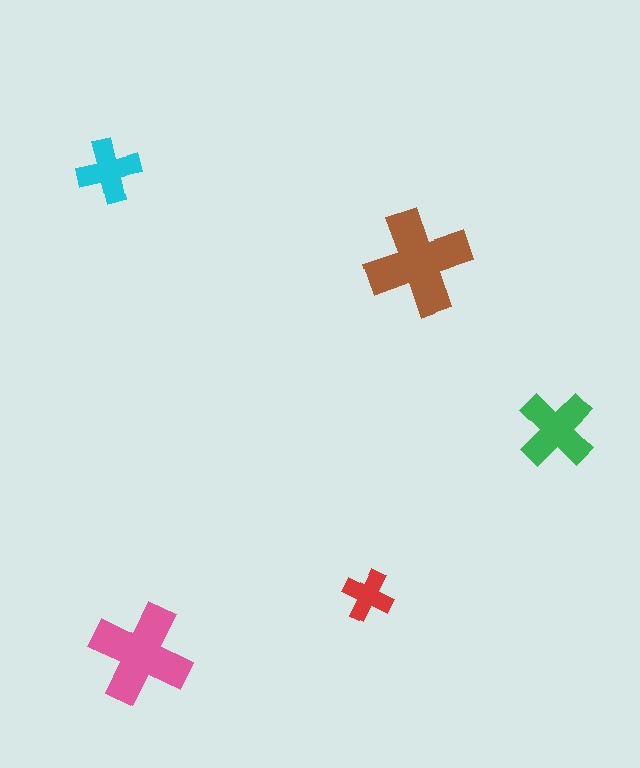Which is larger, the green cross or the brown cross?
The brown one.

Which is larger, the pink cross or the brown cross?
The brown one.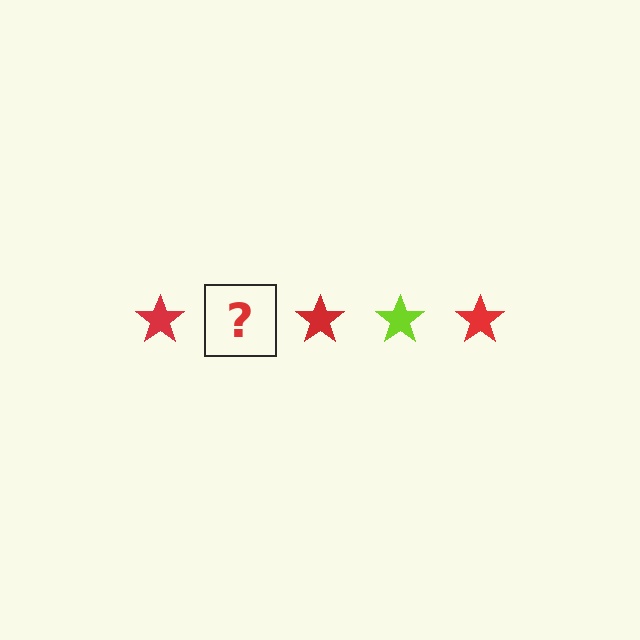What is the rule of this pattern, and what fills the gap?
The rule is that the pattern cycles through red, lime stars. The gap should be filled with a lime star.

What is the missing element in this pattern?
The missing element is a lime star.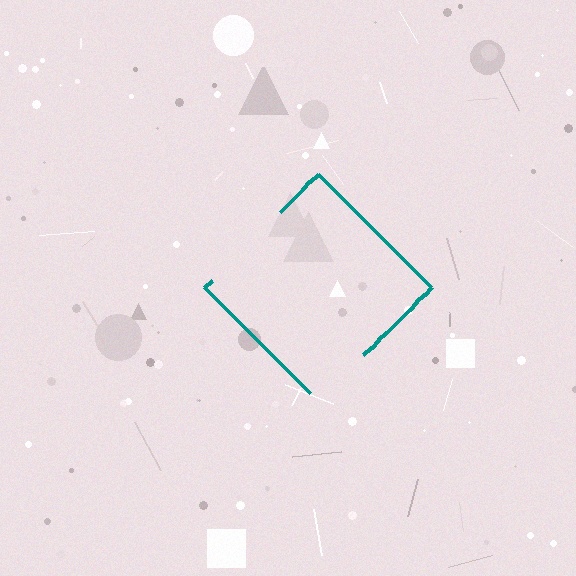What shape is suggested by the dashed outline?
The dashed outline suggests a diamond.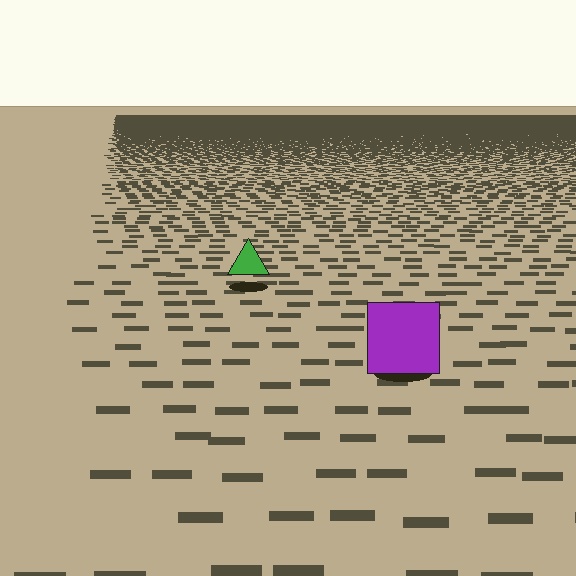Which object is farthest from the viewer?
The green triangle is farthest from the viewer. It appears smaller and the ground texture around it is denser.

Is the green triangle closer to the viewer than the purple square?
No. The purple square is closer — you can tell from the texture gradient: the ground texture is coarser near it.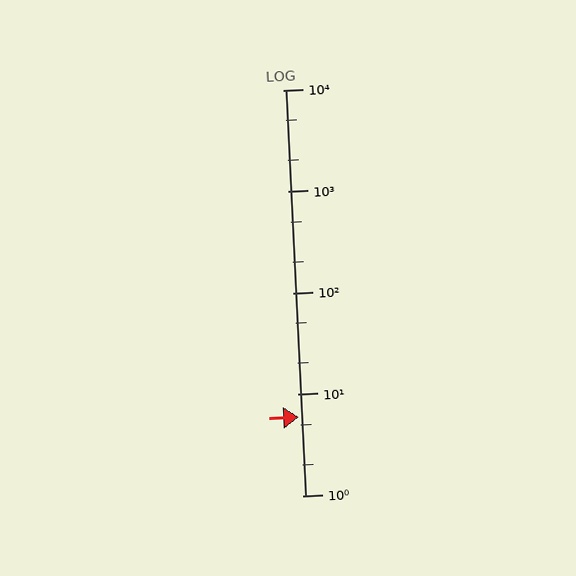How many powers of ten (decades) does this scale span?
The scale spans 4 decades, from 1 to 10000.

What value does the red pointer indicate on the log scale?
The pointer indicates approximately 5.9.